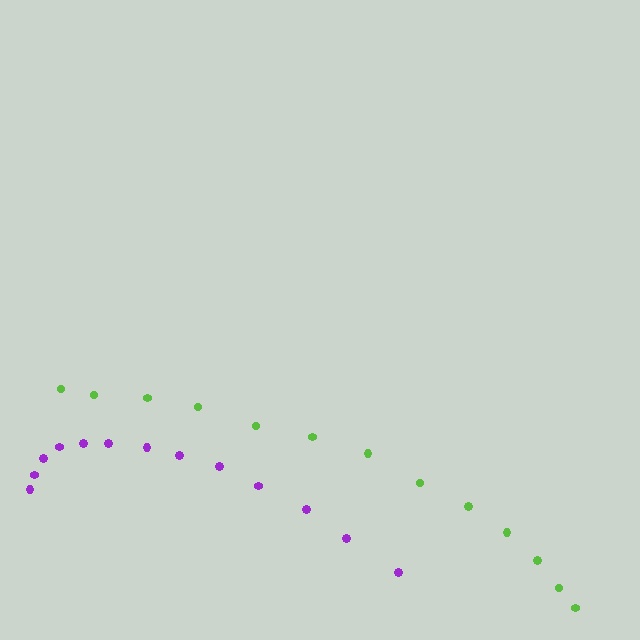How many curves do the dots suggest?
There are 2 distinct paths.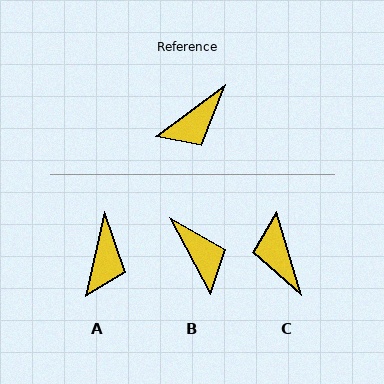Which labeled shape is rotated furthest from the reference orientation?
C, about 110 degrees away.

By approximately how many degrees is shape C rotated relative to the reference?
Approximately 110 degrees clockwise.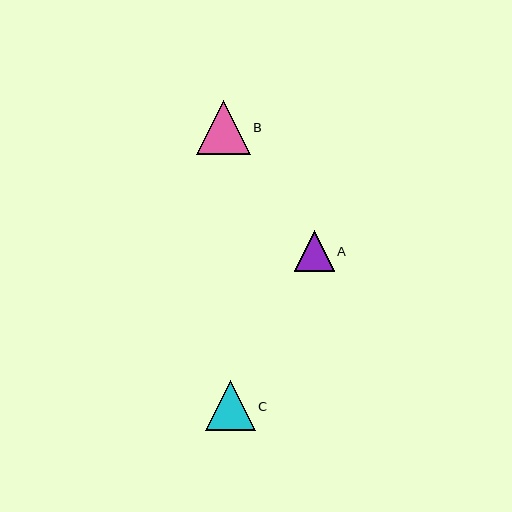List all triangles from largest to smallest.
From largest to smallest: B, C, A.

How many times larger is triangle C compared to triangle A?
Triangle C is approximately 1.2 times the size of triangle A.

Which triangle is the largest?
Triangle B is the largest with a size of approximately 54 pixels.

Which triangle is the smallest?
Triangle A is the smallest with a size of approximately 40 pixels.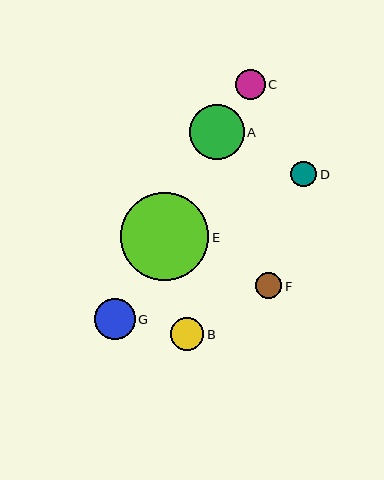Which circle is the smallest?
Circle D is the smallest with a size of approximately 26 pixels.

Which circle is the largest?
Circle E is the largest with a size of approximately 88 pixels.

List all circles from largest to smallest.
From largest to smallest: E, A, G, B, C, F, D.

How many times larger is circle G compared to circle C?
Circle G is approximately 1.4 times the size of circle C.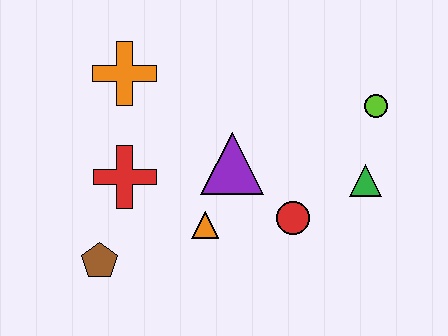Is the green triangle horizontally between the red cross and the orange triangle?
No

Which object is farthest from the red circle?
The orange cross is farthest from the red circle.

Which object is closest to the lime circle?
The green triangle is closest to the lime circle.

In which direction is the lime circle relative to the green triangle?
The lime circle is above the green triangle.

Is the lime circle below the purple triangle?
No